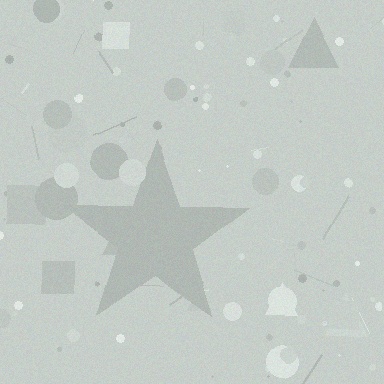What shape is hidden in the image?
A star is hidden in the image.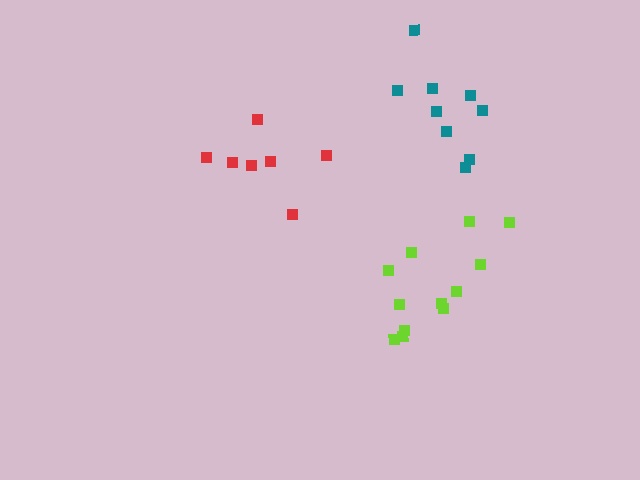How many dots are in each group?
Group 1: 12 dots, Group 2: 7 dots, Group 3: 9 dots (28 total).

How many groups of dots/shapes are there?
There are 3 groups.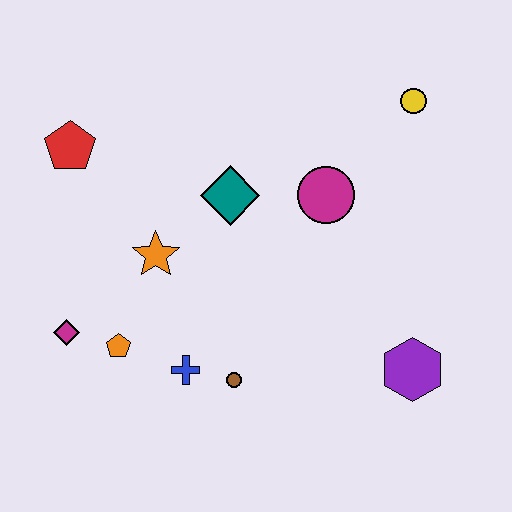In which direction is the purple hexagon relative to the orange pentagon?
The purple hexagon is to the right of the orange pentagon.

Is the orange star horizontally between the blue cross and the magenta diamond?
Yes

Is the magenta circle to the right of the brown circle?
Yes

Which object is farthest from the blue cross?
The yellow circle is farthest from the blue cross.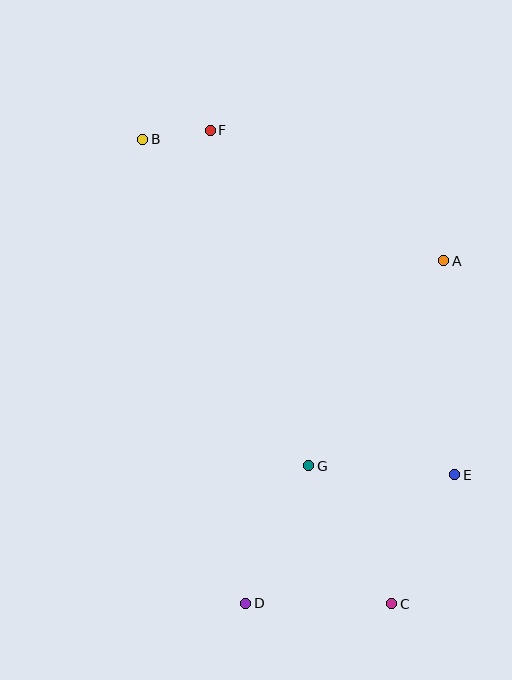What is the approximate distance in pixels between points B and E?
The distance between B and E is approximately 458 pixels.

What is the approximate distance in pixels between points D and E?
The distance between D and E is approximately 245 pixels.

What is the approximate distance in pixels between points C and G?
The distance between C and G is approximately 161 pixels.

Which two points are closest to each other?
Points B and F are closest to each other.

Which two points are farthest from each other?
Points B and C are farthest from each other.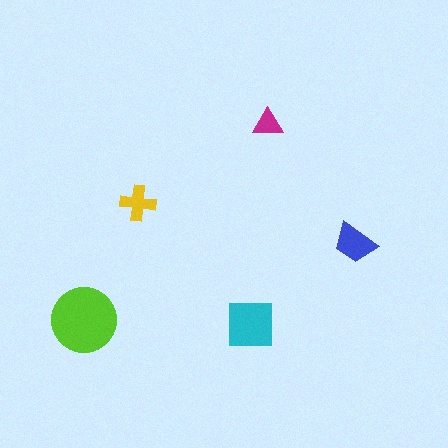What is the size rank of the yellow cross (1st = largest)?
4th.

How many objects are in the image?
There are 5 objects in the image.